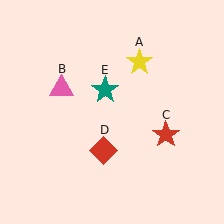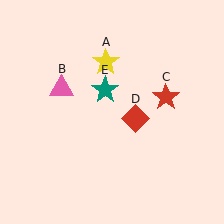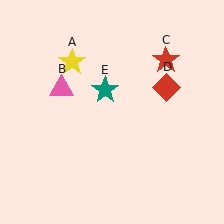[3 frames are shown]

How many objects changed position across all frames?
3 objects changed position: yellow star (object A), red star (object C), red diamond (object D).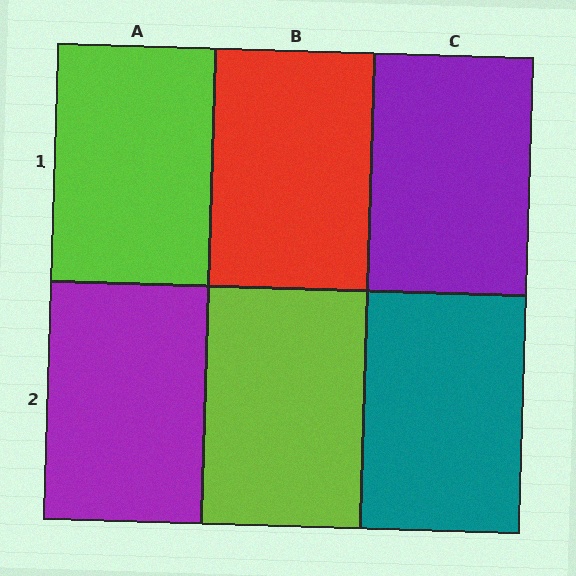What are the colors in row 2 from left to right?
Purple, lime, teal.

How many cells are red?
1 cell is red.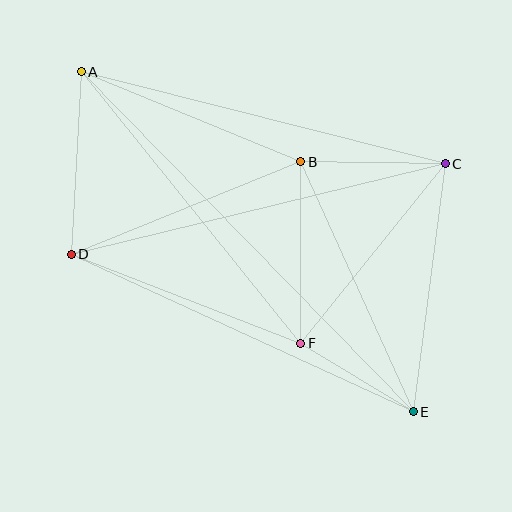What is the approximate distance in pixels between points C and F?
The distance between C and F is approximately 230 pixels.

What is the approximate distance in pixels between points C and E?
The distance between C and E is approximately 250 pixels.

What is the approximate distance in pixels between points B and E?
The distance between B and E is approximately 274 pixels.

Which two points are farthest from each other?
Points A and E are farthest from each other.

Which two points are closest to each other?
Points E and F are closest to each other.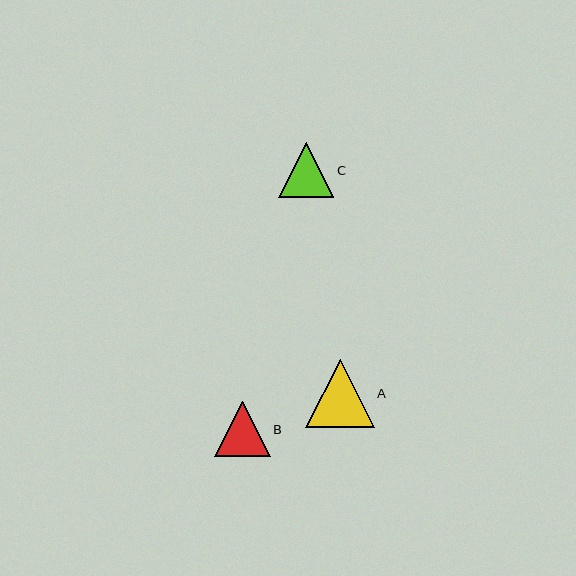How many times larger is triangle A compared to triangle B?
Triangle A is approximately 1.2 times the size of triangle B.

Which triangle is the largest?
Triangle A is the largest with a size of approximately 68 pixels.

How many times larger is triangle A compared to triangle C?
Triangle A is approximately 1.2 times the size of triangle C.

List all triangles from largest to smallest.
From largest to smallest: A, B, C.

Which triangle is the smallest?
Triangle C is the smallest with a size of approximately 55 pixels.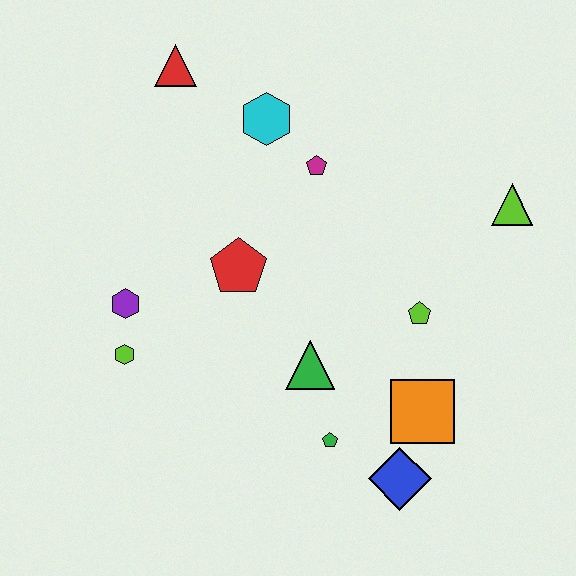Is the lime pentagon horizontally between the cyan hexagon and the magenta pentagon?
No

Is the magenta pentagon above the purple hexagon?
Yes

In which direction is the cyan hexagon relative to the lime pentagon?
The cyan hexagon is above the lime pentagon.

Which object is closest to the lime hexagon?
The purple hexagon is closest to the lime hexagon.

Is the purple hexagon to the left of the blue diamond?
Yes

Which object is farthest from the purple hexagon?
The lime triangle is farthest from the purple hexagon.